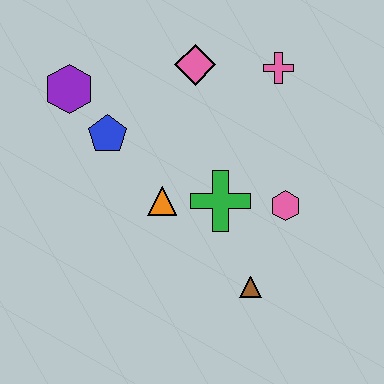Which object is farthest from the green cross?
The purple hexagon is farthest from the green cross.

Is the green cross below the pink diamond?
Yes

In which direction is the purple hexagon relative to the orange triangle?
The purple hexagon is above the orange triangle.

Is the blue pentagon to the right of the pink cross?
No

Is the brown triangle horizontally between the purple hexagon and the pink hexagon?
Yes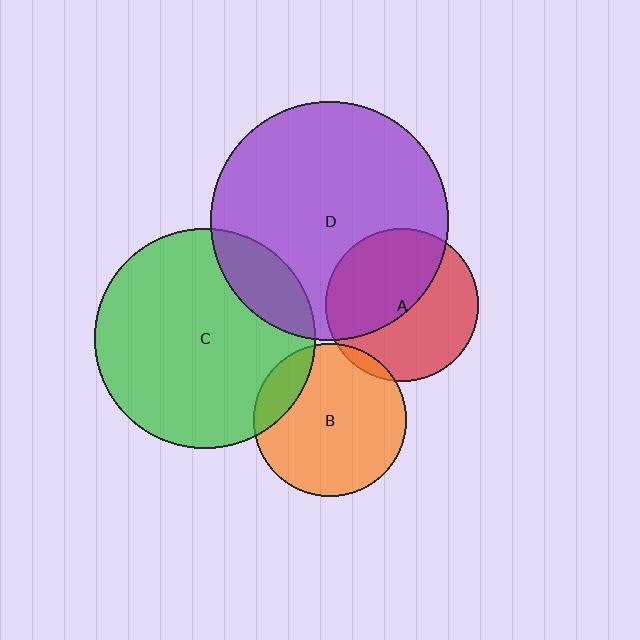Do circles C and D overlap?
Yes.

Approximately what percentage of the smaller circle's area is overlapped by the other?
Approximately 15%.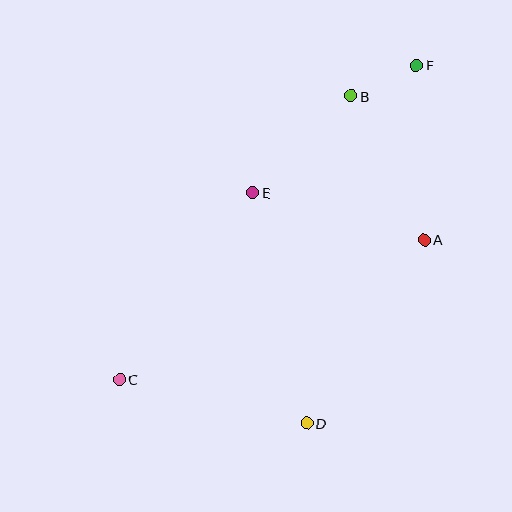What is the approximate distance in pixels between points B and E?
The distance between B and E is approximately 138 pixels.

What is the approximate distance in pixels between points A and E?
The distance between A and E is approximately 177 pixels.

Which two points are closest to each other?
Points B and F are closest to each other.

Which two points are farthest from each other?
Points C and F are farthest from each other.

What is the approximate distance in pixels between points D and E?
The distance between D and E is approximately 237 pixels.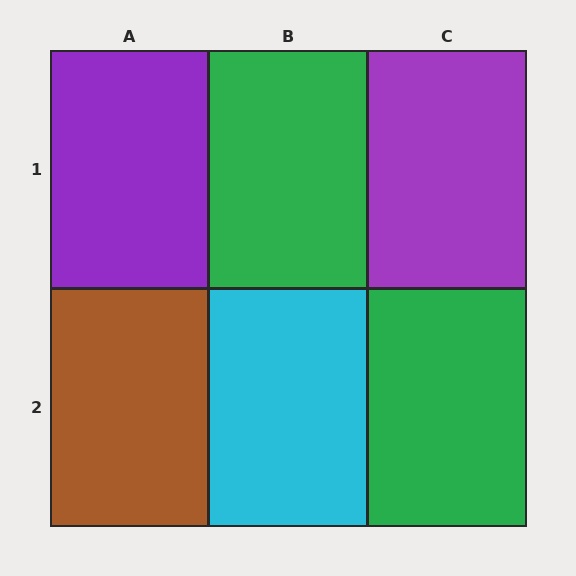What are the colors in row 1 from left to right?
Purple, green, purple.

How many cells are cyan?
1 cell is cyan.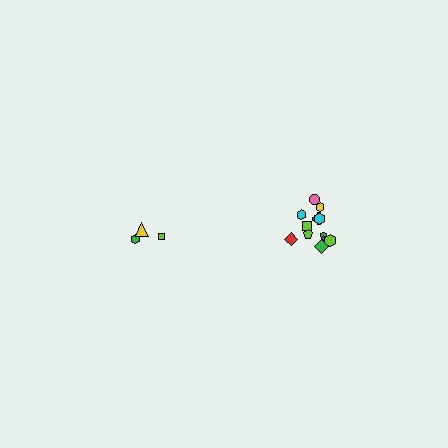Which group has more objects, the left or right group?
The right group.